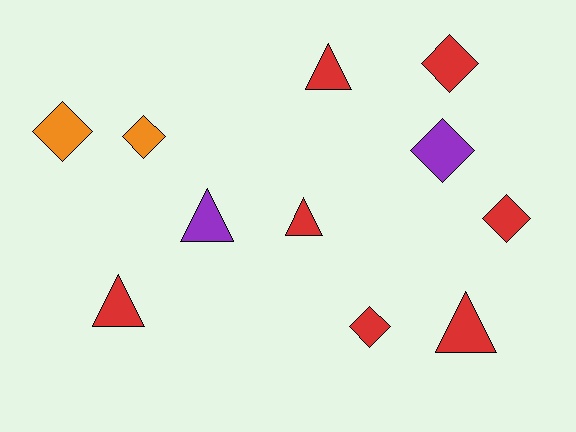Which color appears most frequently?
Red, with 7 objects.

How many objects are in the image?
There are 11 objects.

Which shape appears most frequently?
Diamond, with 6 objects.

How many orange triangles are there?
There are no orange triangles.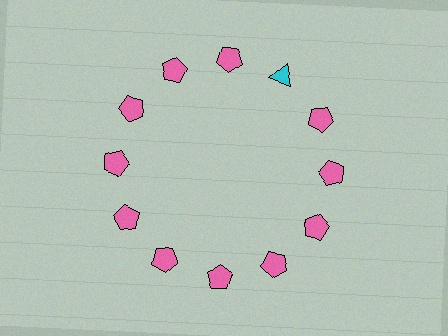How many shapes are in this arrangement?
There are 12 shapes arranged in a ring pattern.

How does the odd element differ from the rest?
It differs in both color (cyan instead of pink) and shape (triangle instead of pentagon).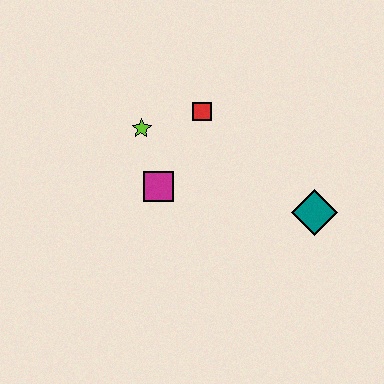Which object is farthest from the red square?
The teal diamond is farthest from the red square.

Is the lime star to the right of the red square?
No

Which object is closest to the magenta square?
The lime star is closest to the magenta square.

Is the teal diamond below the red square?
Yes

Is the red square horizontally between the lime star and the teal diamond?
Yes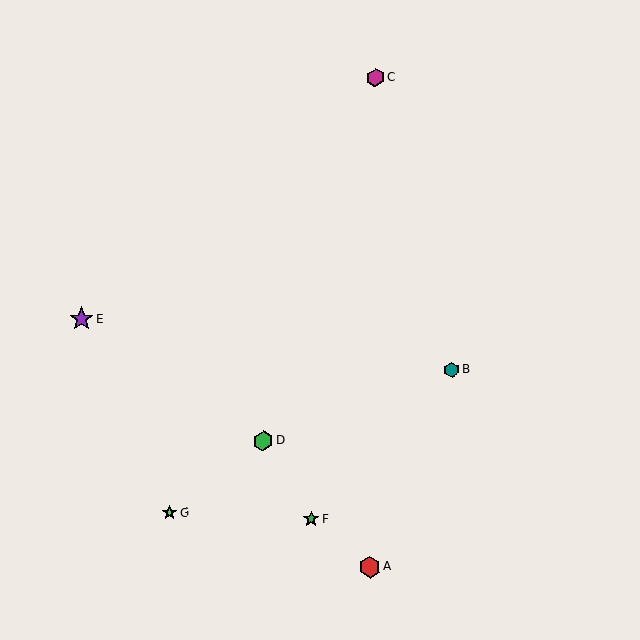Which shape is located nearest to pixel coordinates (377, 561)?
The red hexagon (labeled A) at (370, 567) is nearest to that location.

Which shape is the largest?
The purple star (labeled E) is the largest.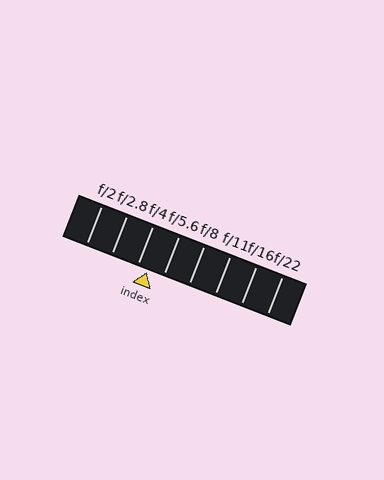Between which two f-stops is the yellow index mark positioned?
The index mark is between f/4 and f/5.6.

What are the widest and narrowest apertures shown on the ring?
The widest aperture shown is f/2 and the narrowest is f/22.